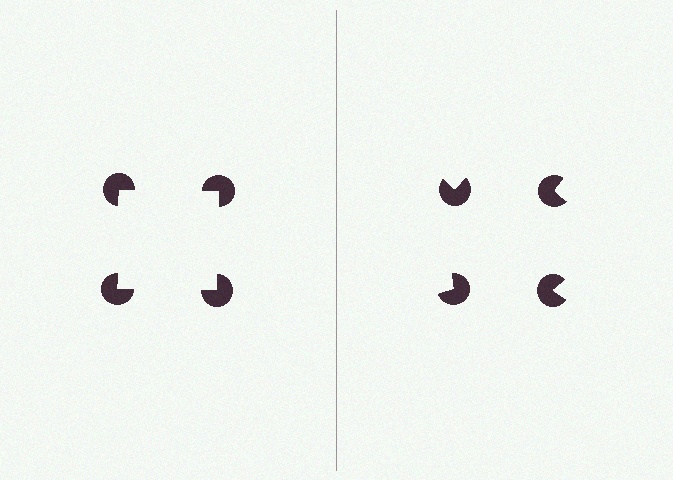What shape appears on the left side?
An illusory square.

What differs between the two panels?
The pac-man discs are positioned identically on both sides; only the wedge orientations differ. On the left they align to a square; on the right they are misaligned.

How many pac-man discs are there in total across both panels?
8 — 4 on each side.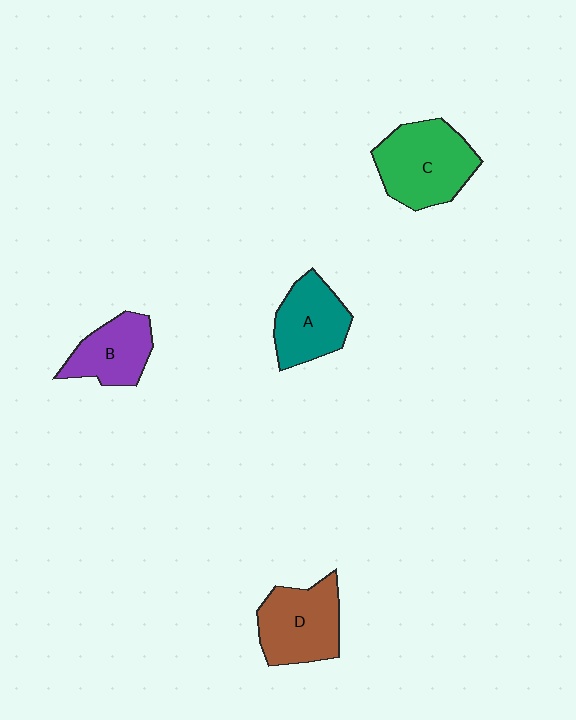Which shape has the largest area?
Shape C (green).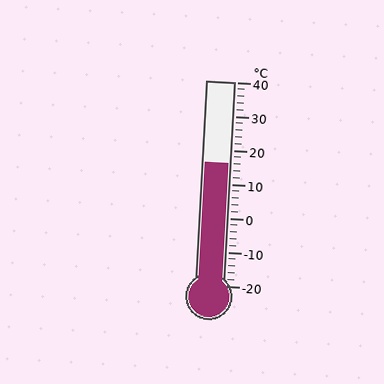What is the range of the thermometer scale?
The thermometer scale ranges from -20°C to 40°C.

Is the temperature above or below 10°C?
The temperature is above 10°C.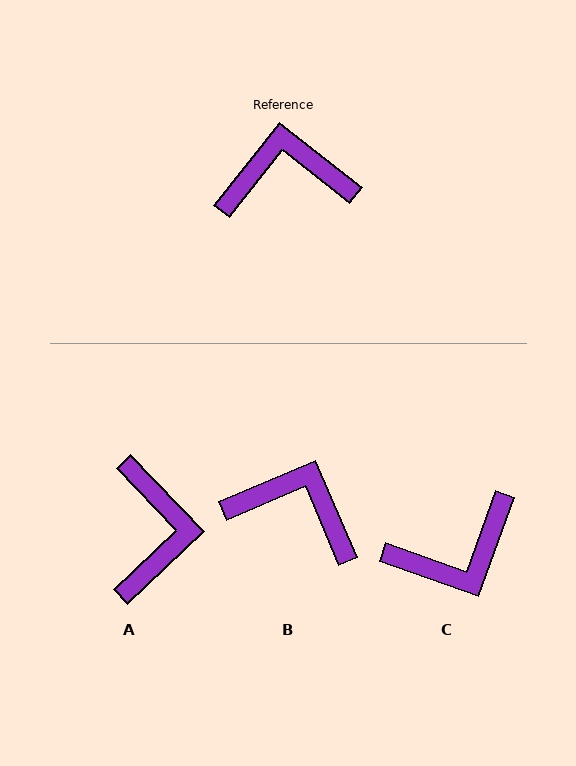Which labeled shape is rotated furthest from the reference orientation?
C, about 161 degrees away.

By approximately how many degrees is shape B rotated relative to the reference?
Approximately 28 degrees clockwise.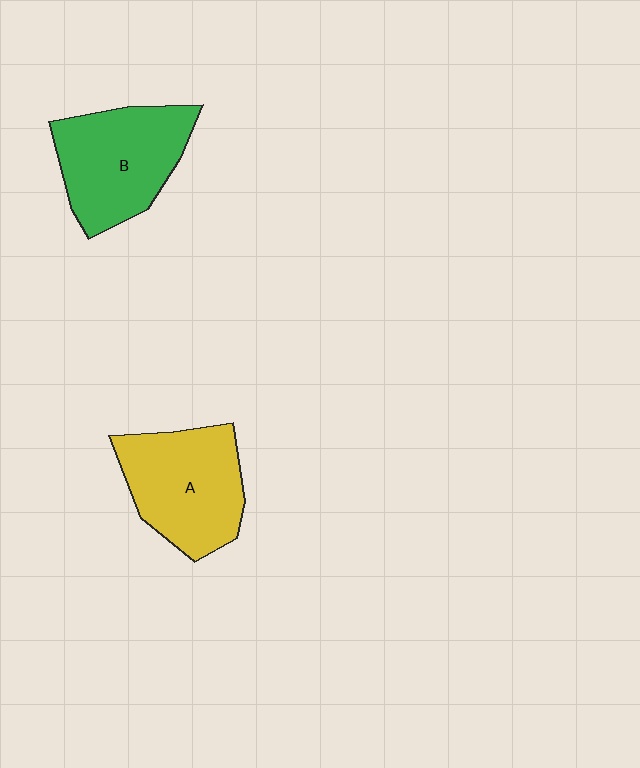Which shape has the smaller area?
Shape A (yellow).